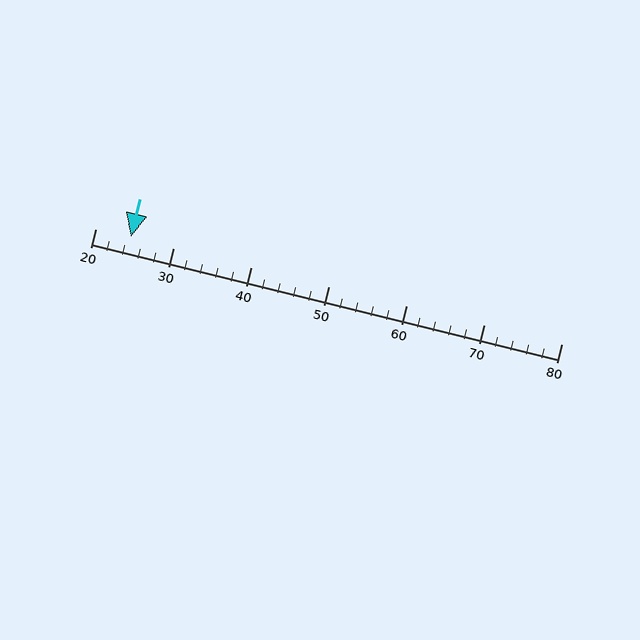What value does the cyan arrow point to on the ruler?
The cyan arrow points to approximately 24.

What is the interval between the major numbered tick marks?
The major tick marks are spaced 10 units apart.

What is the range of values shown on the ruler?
The ruler shows values from 20 to 80.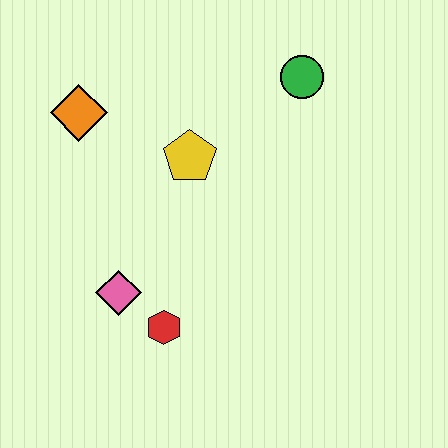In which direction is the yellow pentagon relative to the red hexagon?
The yellow pentagon is above the red hexagon.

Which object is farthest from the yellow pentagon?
The red hexagon is farthest from the yellow pentagon.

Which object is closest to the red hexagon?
The pink diamond is closest to the red hexagon.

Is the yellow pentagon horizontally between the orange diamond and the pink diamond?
No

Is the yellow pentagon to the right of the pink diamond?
Yes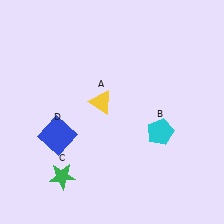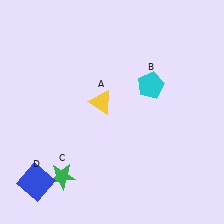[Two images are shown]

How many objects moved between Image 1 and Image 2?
2 objects moved between the two images.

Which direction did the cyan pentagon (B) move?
The cyan pentagon (B) moved up.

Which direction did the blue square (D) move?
The blue square (D) moved down.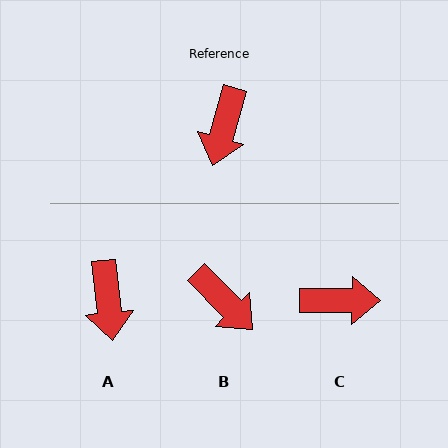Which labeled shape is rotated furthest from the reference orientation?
C, about 106 degrees away.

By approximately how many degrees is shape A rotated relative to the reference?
Approximately 22 degrees counter-clockwise.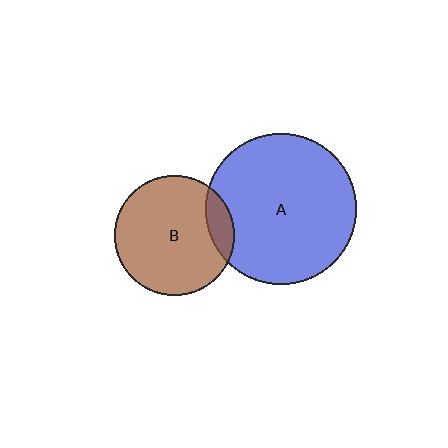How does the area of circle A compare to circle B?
Approximately 1.6 times.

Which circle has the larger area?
Circle A (blue).